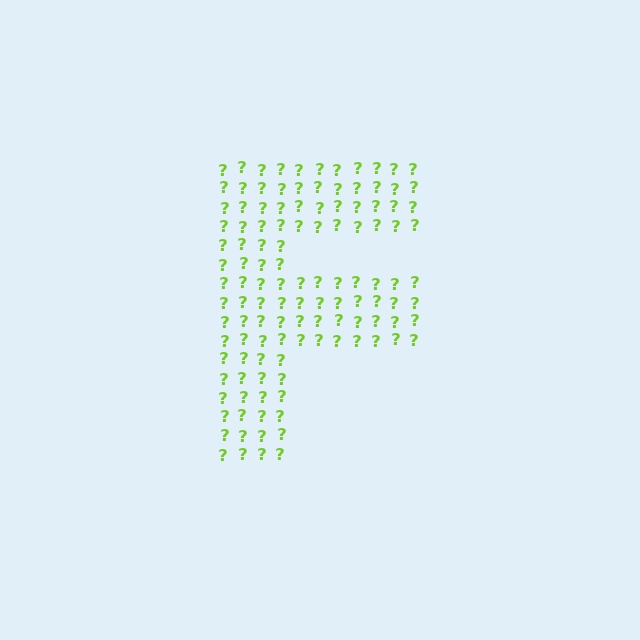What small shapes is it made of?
It is made of small question marks.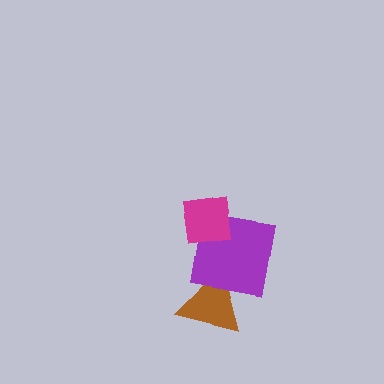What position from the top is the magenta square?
The magenta square is 1st from the top.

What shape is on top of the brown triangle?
The purple square is on top of the brown triangle.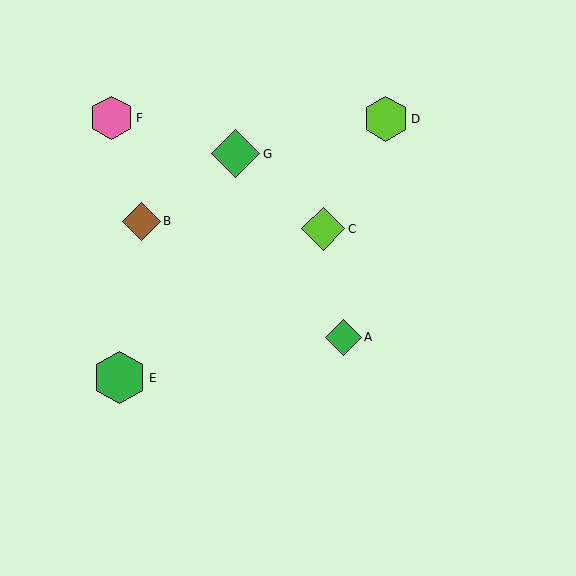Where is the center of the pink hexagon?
The center of the pink hexagon is at (112, 118).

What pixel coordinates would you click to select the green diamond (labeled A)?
Click at (343, 337) to select the green diamond A.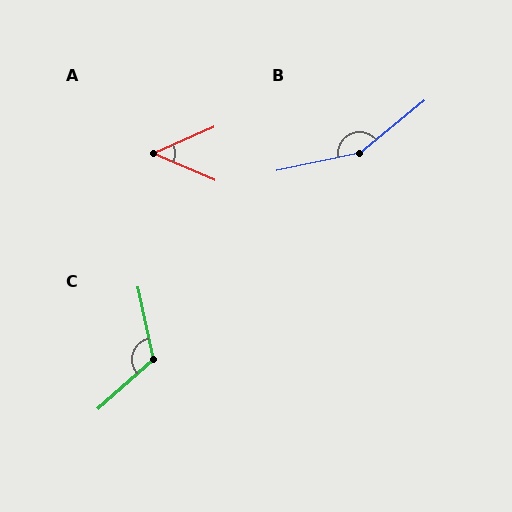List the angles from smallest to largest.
A (47°), C (120°), B (153°).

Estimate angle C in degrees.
Approximately 120 degrees.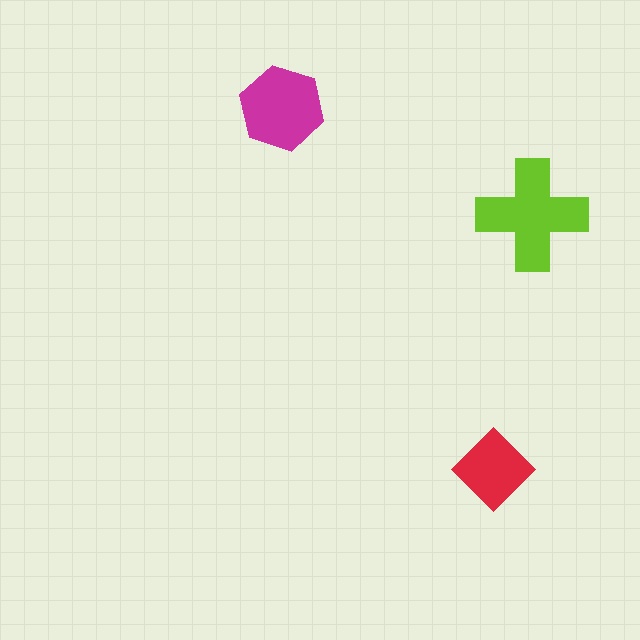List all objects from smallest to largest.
The red diamond, the magenta hexagon, the lime cross.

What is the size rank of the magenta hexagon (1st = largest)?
2nd.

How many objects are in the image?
There are 3 objects in the image.